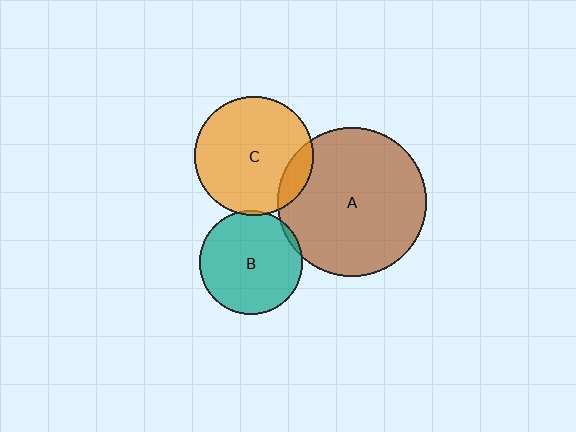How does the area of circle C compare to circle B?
Approximately 1.3 times.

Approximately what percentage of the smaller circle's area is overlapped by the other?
Approximately 5%.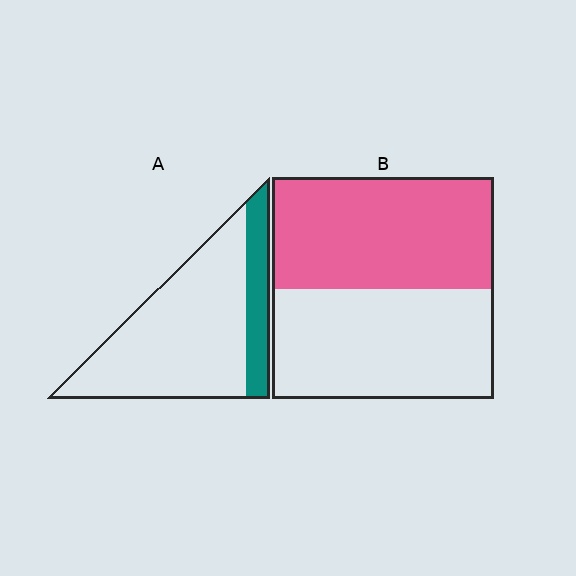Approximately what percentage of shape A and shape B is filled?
A is approximately 20% and B is approximately 50%.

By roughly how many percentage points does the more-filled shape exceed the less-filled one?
By roughly 30 percentage points (B over A).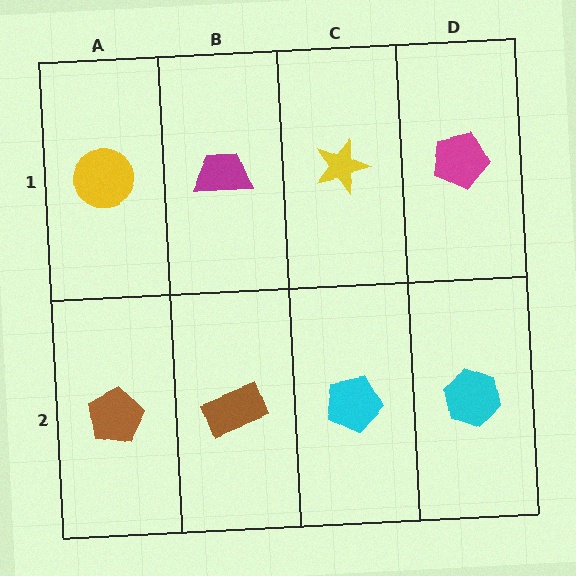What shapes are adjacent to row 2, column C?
A yellow star (row 1, column C), a brown rectangle (row 2, column B), a cyan hexagon (row 2, column D).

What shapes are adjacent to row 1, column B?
A brown rectangle (row 2, column B), a yellow circle (row 1, column A), a yellow star (row 1, column C).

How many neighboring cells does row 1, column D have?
2.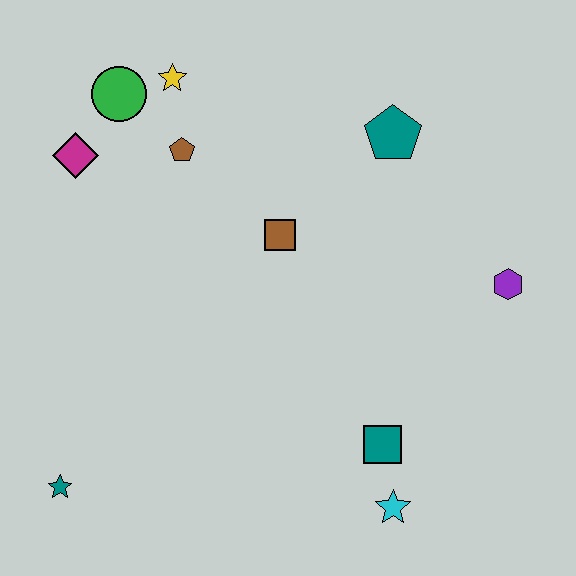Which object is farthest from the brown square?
The teal star is farthest from the brown square.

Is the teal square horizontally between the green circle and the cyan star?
Yes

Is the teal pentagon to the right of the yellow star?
Yes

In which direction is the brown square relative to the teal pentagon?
The brown square is to the left of the teal pentagon.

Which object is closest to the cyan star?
The teal square is closest to the cyan star.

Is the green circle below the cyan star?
No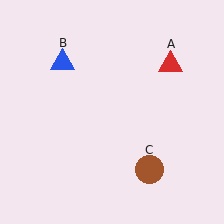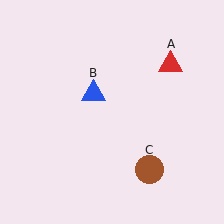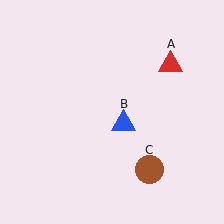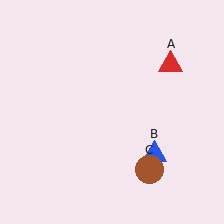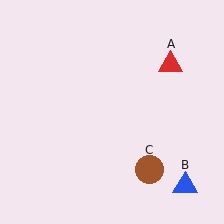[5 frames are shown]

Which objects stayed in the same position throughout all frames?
Red triangle (object A) and brown circle (object C) remained stationary.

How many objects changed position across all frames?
1 object changed position: blue triangle (object B).